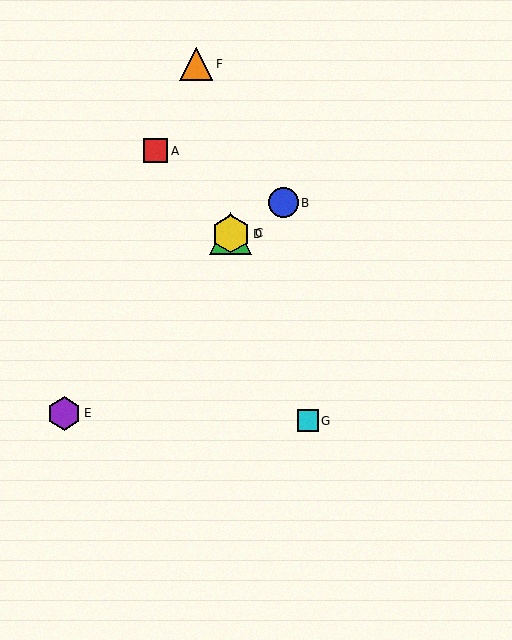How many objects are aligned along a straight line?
3 objects (C, D, G) are aligned along a straight line.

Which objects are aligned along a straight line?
Objects C, D, G are aligned along a straight line.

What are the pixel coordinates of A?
Object A is at (155, 151).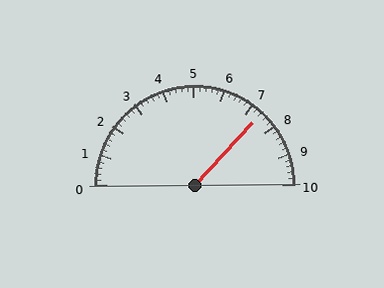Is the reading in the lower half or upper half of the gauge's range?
The reading is in the upper half of the range (0 to 10).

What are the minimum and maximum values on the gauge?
The gauge ranges from 0 to 10.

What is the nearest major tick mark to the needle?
The nearest major tick mark is 7.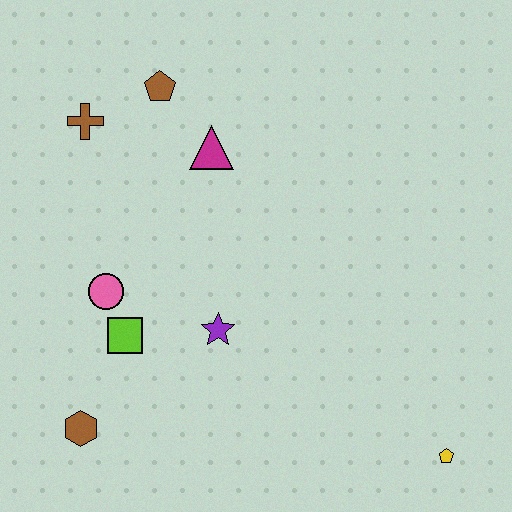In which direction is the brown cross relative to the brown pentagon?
The brown cross is to the left of the brown pentagon.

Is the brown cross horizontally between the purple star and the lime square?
No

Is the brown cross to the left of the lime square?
Yes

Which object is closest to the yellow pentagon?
The purple star is closest to the yellow pentagon.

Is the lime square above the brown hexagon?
Yes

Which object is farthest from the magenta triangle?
The yellow pentagon is farthest from the magenta triangle.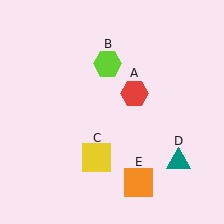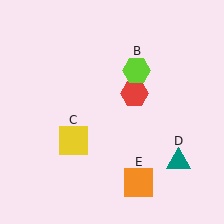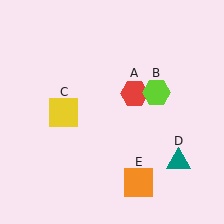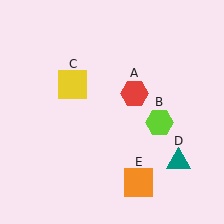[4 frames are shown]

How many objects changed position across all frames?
2 objects changed position: lime hexagon (object B), yellow square (object C).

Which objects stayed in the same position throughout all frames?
Red hexagon (object A) and teal triangle (object D) and orange square (object E) remained stationary.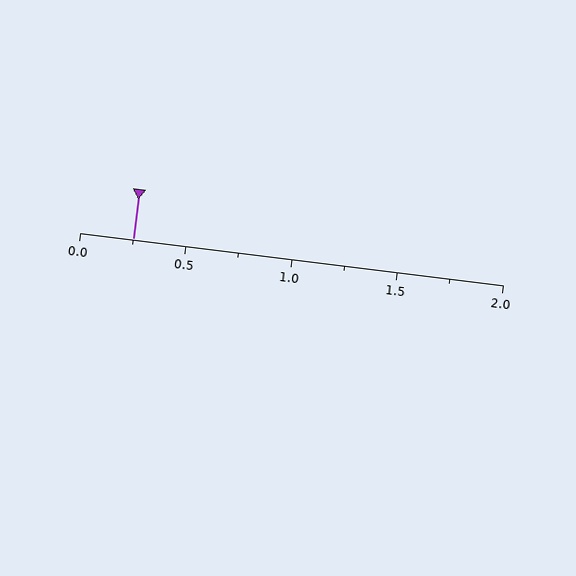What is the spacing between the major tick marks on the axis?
The major ticks are spaced 0.5 apart.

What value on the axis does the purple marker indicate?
The marker indicates approximately 0.25.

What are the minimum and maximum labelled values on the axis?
The axis runs from 0.0 to 2.0.